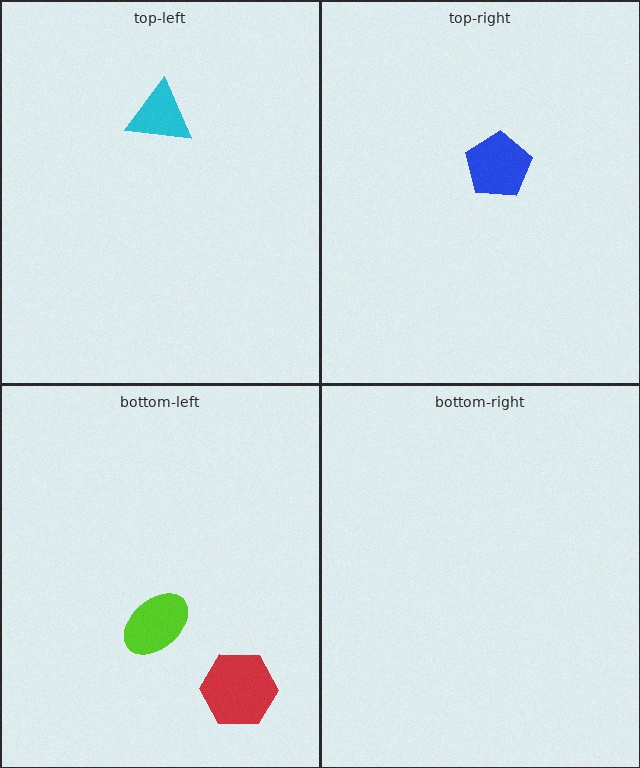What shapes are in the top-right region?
The blue pentagon.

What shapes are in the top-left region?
The cyan triangle.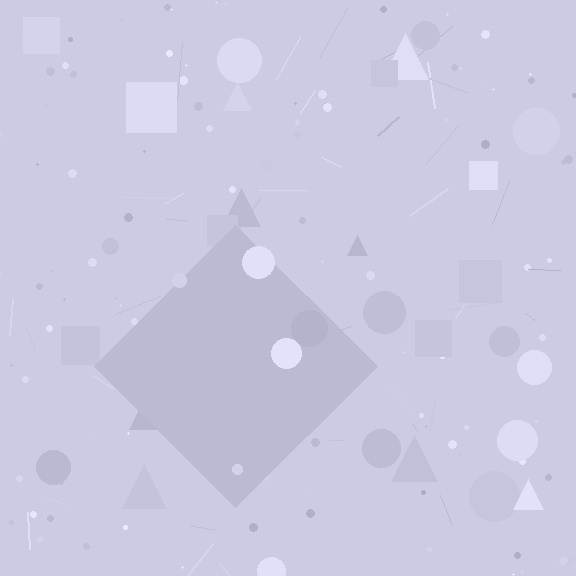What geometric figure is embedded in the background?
A diamond is embedded in the background.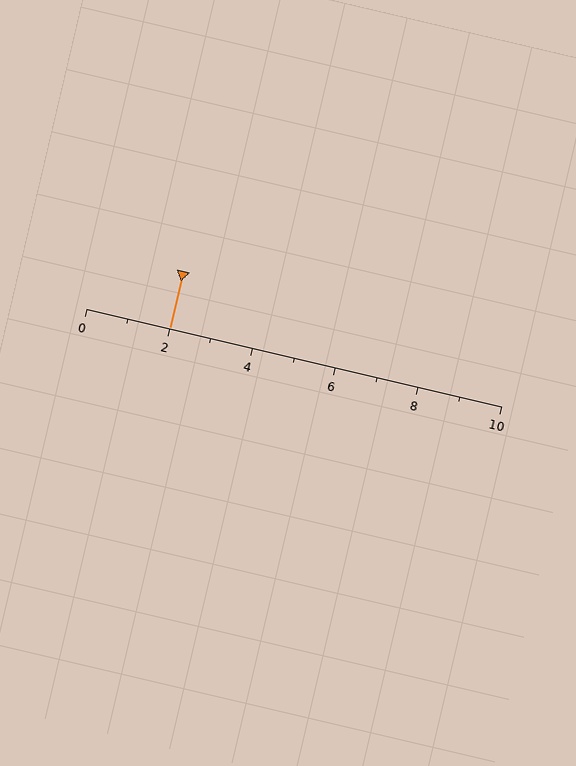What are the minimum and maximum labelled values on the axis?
The axis runs from 0 to 10.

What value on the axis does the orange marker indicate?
The marker indicates approximately 2.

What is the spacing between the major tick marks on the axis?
The major ticks are spaced 2 apart.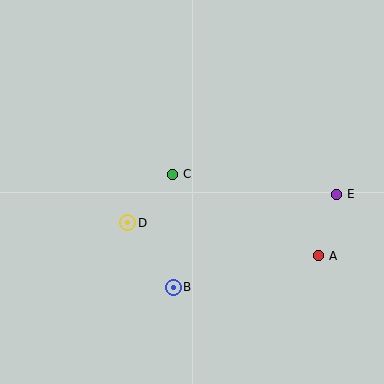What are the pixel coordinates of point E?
Point E is at (337, 194).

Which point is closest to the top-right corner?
Point E is closest to the top-right corner.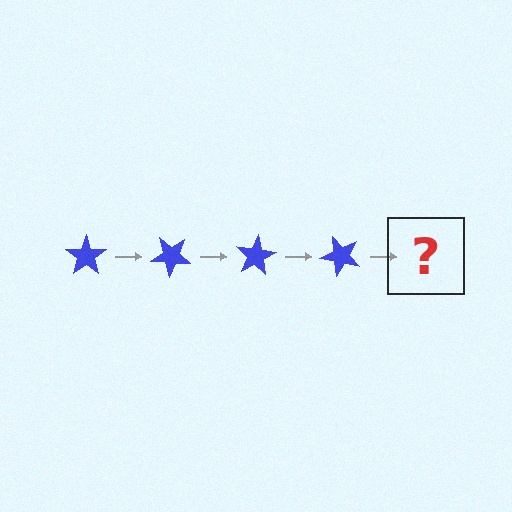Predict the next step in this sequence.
The next step is a blue star rotated 160 degrees.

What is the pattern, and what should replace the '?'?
The pattern is that the star rotates 40 degrees each step. The '?' should be a blue star rotated 160 degrees.